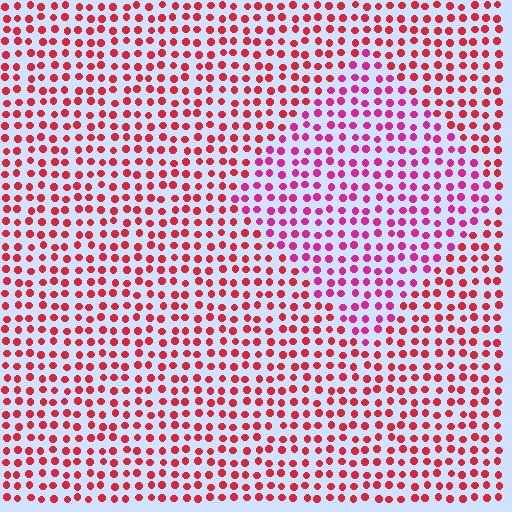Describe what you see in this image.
The image is filled with small red elements in a uniform arrangement. A diamond-shaped region is visible where the elements are tinted to a slightly different hue, forming a subtle color boundary.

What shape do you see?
I see a diamond.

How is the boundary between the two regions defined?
The boundary is defined purely by a slight shift in hue (about 32 degrees). Spacing, size, and orientation are identical on both sides.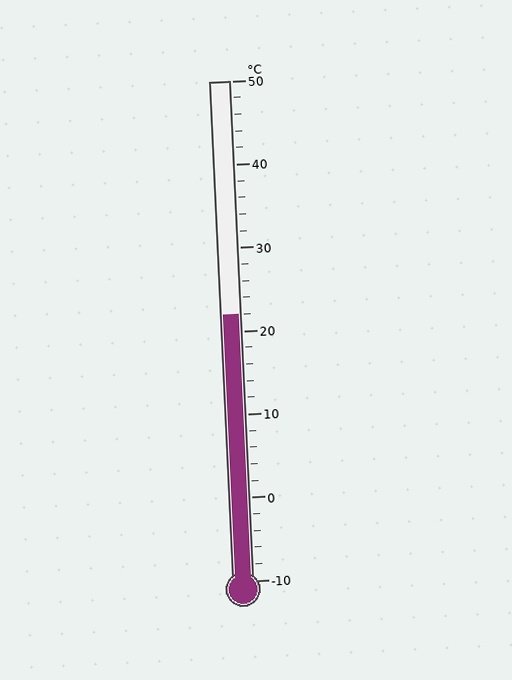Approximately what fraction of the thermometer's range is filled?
The thermometer is filled to approximately 55% of its range.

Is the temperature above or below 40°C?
The temperature is below 40°C.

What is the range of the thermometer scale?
The thermometer scale ranges from -10°C to 50°C.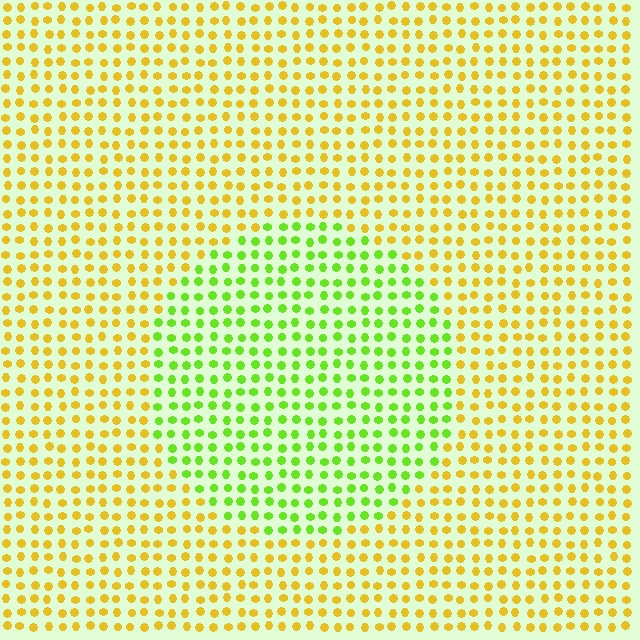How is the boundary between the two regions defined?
The boundary is defined purely by a slight shift in hue (about 51 degrees). Spacing, size, and orientation are identical on both sides.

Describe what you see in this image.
The image is filled with small yellow elements in a uniform arrangement. A circle-shaped region is visible where the elements are tinted to a slightly different hue, forming a subtle color boundary.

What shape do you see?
I see a circle.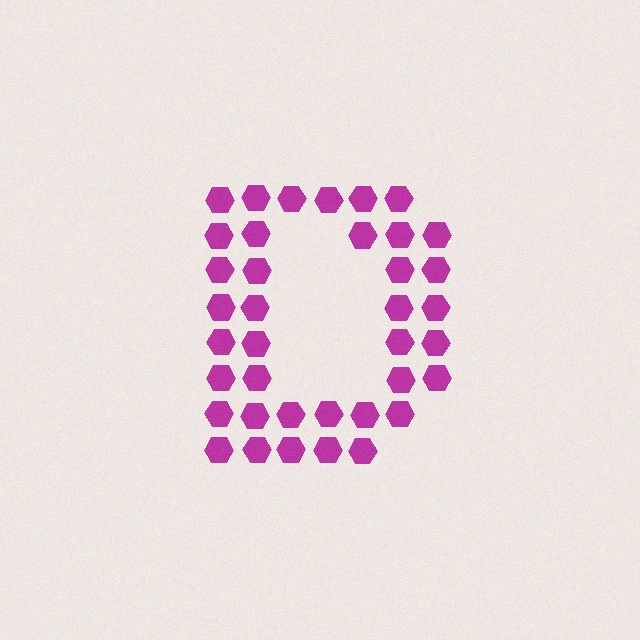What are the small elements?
The small elements are hexagons.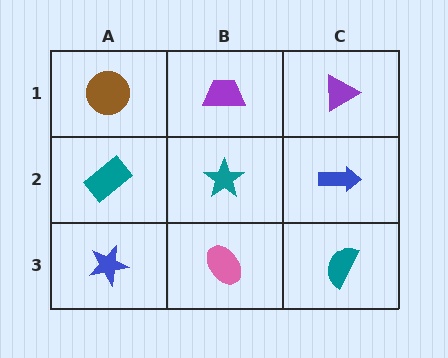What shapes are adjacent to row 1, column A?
A teal rectangle (row 2, column A), a purple trapezoid (row 1, column B).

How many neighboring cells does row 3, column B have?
3.